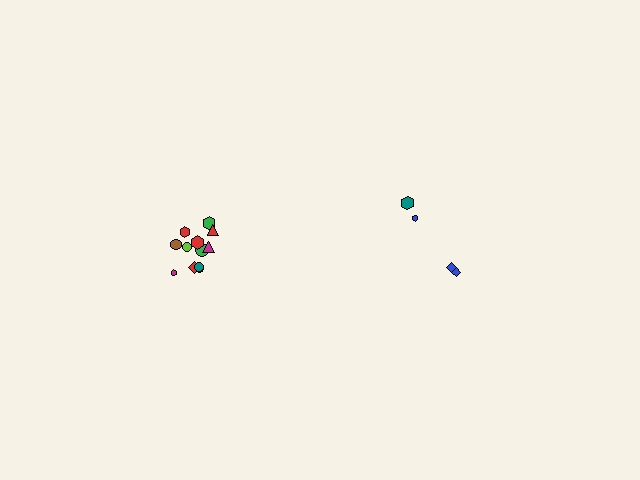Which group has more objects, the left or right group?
The left group.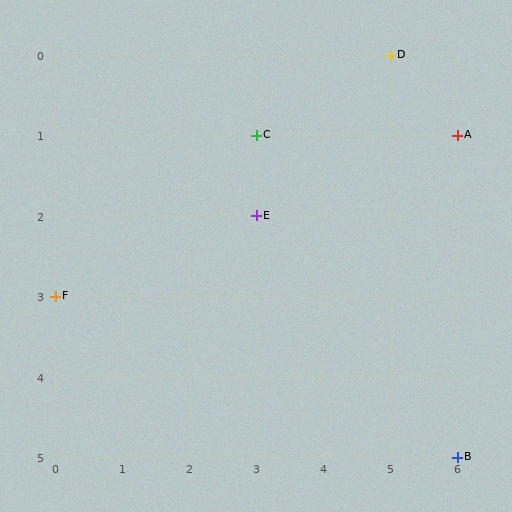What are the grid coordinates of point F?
Point F is at grid coordinates (0, 3).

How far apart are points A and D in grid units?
Points A and D are 1 column and 1 row apart (about 1.4 grid units diagonally).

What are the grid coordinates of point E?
Point E is at grid coordinates (3, 2).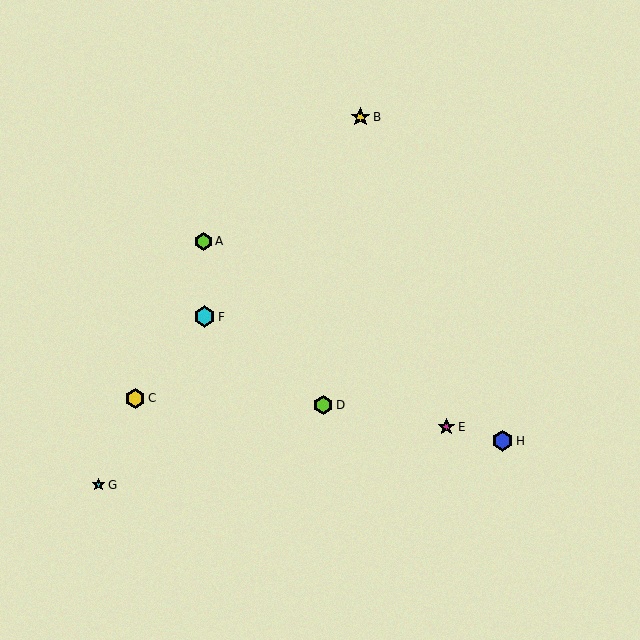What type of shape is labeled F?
Shape F is a cyan hexagon.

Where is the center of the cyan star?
The center of the cyan star is at (99, 485).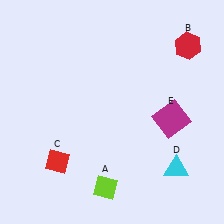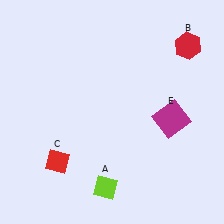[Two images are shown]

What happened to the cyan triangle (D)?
The cyan triangle (D) was removed in Image 2. It was in the bottom-right area of Image 1.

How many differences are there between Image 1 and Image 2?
There is 1 difference between the two images.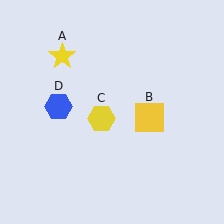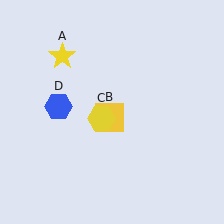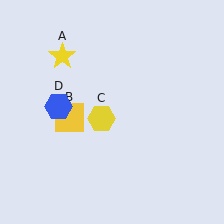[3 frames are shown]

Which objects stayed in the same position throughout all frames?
Yellow star (object A) and yellow hexagon (object C) and blue hexagon (object D) remained stationary.